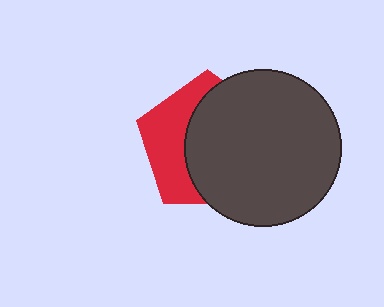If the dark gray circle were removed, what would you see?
You would see the complete red pentagon.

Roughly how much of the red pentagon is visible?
A small part of it is visible (roughly 38%).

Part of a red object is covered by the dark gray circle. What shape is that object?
It is a pentagon.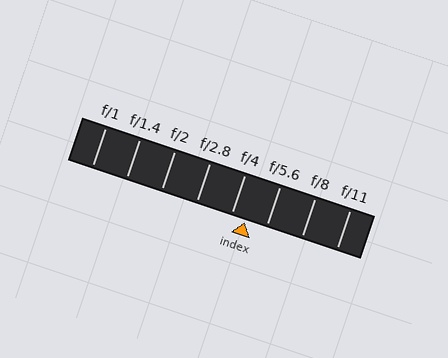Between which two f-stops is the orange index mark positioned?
The index mark is between f/4 and f/5.6.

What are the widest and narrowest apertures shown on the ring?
The widest aperture shown is f/1 and the narrowest is f/11.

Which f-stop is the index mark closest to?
The index mark is closest to f/4.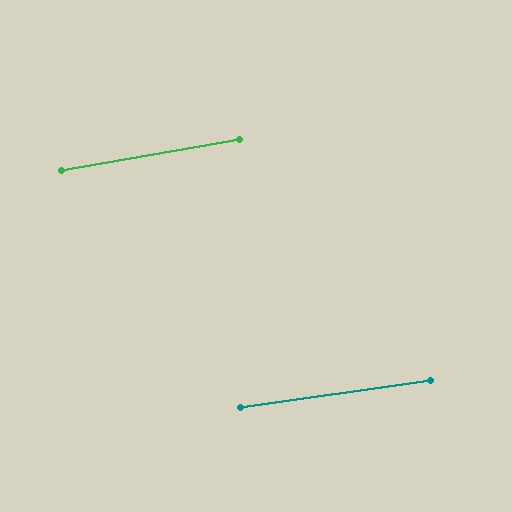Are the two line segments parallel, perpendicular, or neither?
Parallel — their directions differ by only 2.0°.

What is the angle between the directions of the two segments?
Approximately 2 degrees.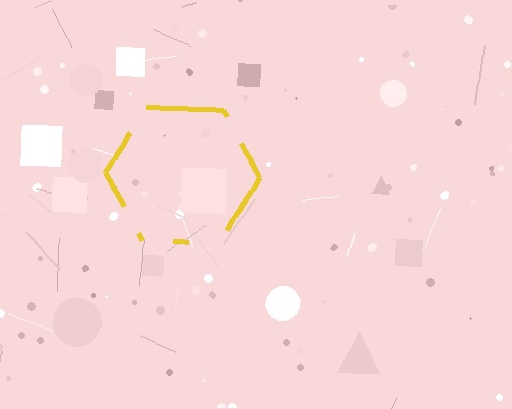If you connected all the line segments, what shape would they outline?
They would outline a hexagon.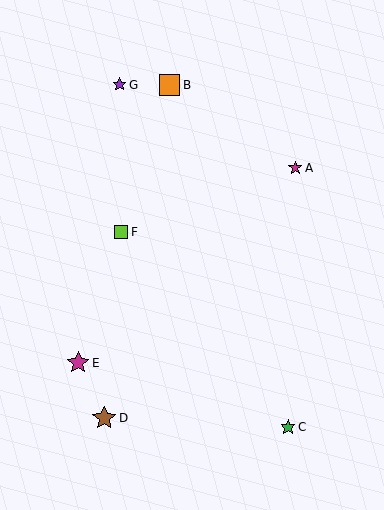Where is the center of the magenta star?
The center of the magenta star is at (295, 168).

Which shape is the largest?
The brown star (labeled D) is the largest.